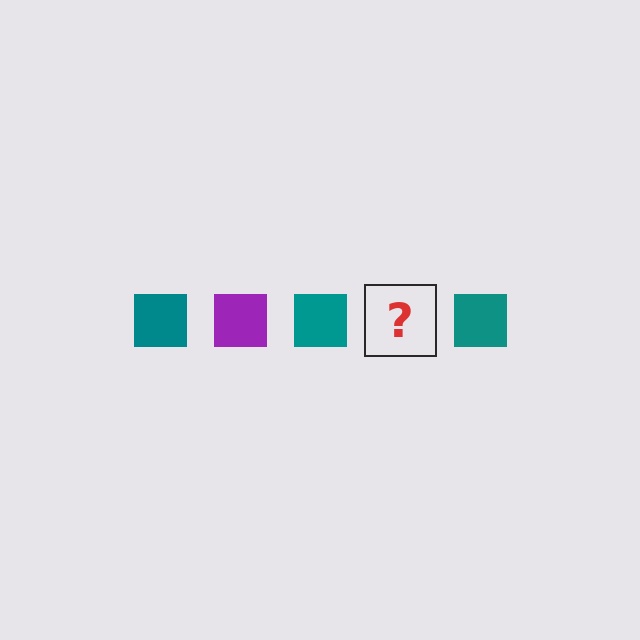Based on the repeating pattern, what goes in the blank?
The blank should be a purple square.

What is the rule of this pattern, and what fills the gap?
The rule is that the pattern cycles through teal, purple squares. The gap should be filled with a purple square.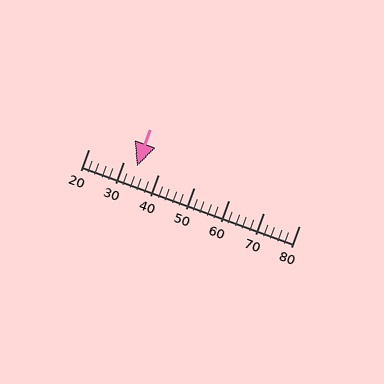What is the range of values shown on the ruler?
The ruler shows values from 20 to 80.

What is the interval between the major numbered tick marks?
The major tick marks are spaced 10 units apart.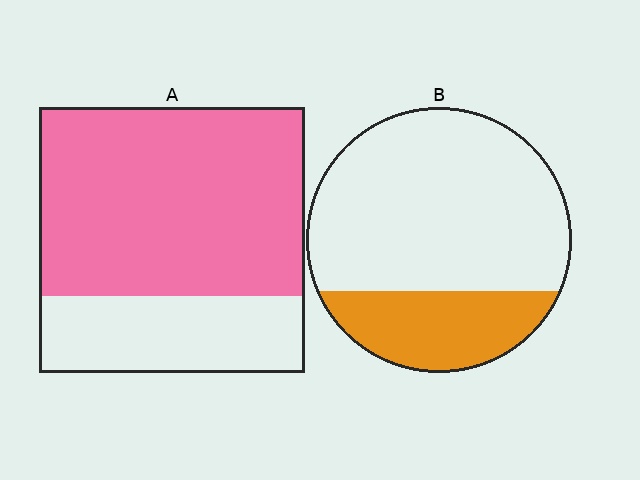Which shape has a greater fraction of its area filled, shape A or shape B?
Shape A.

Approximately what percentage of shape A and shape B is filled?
A is approximately 70% and B is approximately 25%.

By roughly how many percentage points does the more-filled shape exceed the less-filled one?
By roughly 45 percentage points (A over B).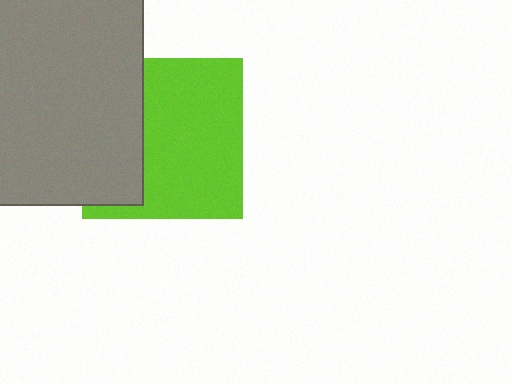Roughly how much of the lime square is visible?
Most of it is visible (roughly 65%).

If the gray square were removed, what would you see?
You would see the complete lime square.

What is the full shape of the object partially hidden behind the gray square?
The partially hidden object is a lime square.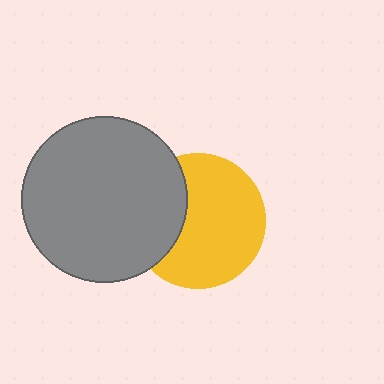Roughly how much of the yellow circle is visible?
Most of it is visible (roughly 69%).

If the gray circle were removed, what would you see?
You would see the complete yellow circle.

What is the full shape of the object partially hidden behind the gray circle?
The partially hidden object is a yellow circle.